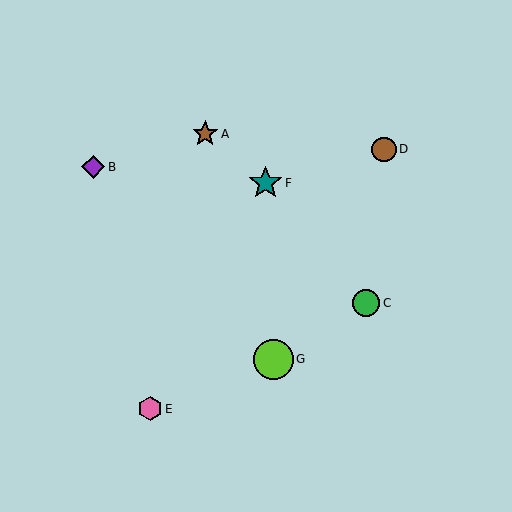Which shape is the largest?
The lime circle (labeled G) is the largest.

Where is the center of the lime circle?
The center of the lime circle is at (273, 359).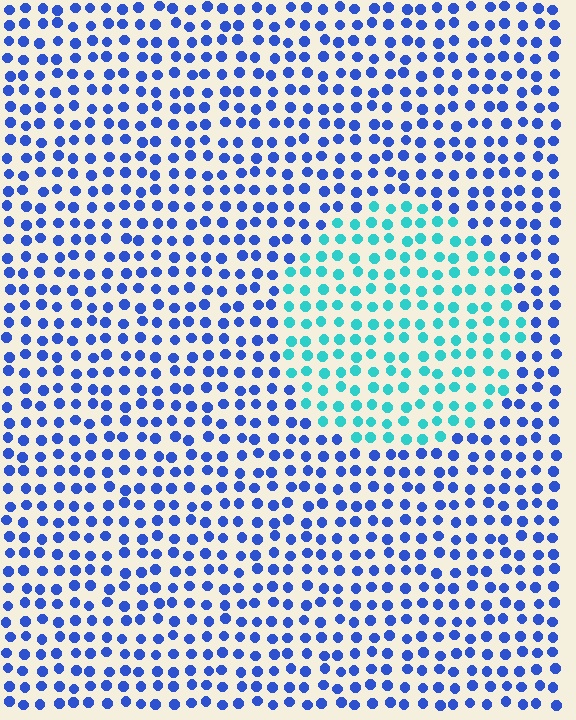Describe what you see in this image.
The image is filled with small blue elements in a uniform arrangement. A circle-shaped region is visible where the elements are tinted to a slightly different hue, forming a subtle color boundary.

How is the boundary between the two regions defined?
The boundary is defined purely by a slight shift in hue (about 49 degrees). Spacing, size, and orientation are identical on both sides.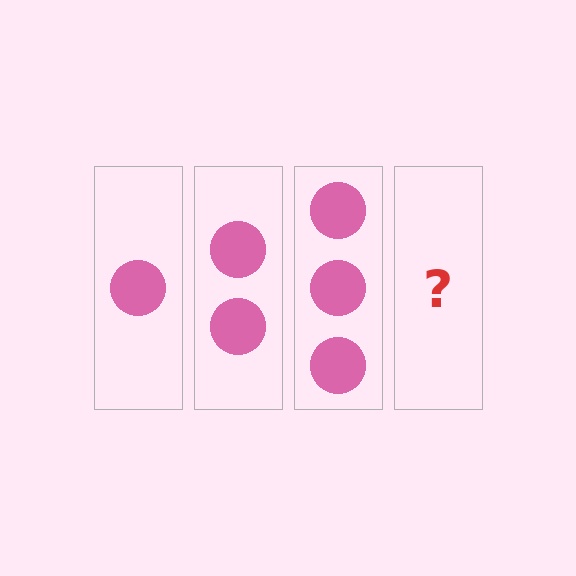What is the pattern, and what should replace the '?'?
The pattern is that each step adds one more circle. The '?' should be 4 circles.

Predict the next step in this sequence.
The next step is 4 circles.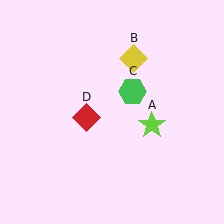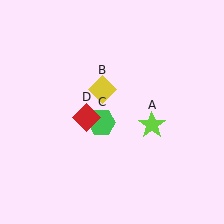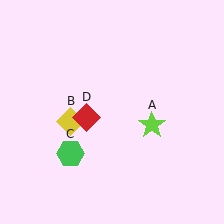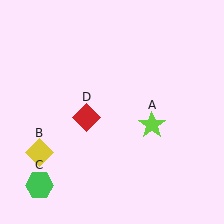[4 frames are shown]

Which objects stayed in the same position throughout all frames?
Lime star (object A) and red diamond (object D) remained stationary.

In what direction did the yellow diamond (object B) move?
The yellow diamond (object B) moved down and to the left.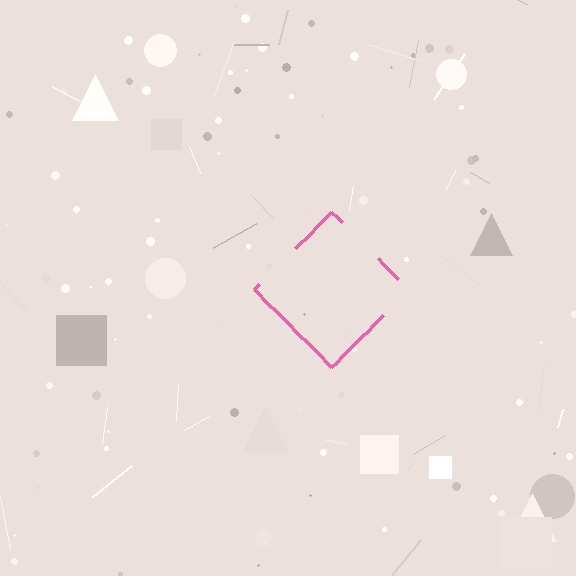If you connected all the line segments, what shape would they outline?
They would outline a diamond.